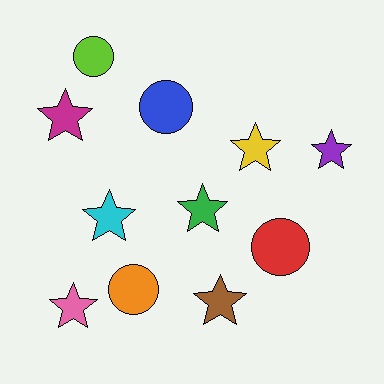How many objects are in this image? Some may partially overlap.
There are 11 objects.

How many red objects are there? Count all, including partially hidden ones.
There is 1 red object.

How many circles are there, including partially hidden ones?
There are 4 circles.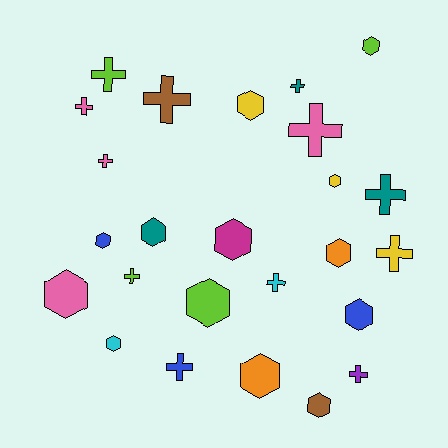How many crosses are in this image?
There are 12 crosses.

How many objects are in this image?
There are 25 objects.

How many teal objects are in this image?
There are 3 teal objects.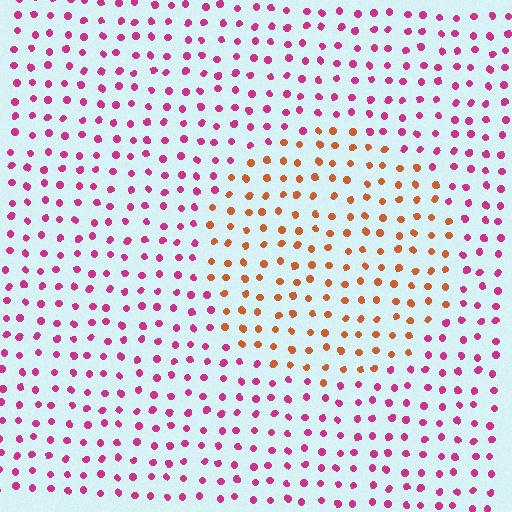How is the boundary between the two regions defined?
The boundary is defined purely by a slight shift in hue (about 53 degrees). Spacing, size, and orientation are identical on both sides.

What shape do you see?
I see a circle.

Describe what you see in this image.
The image is filled with small magenta elements in a uniform arrangement. A circle-shaped region is visible where the elements are tinted to a slightly different hue, forming a subtle color boundary.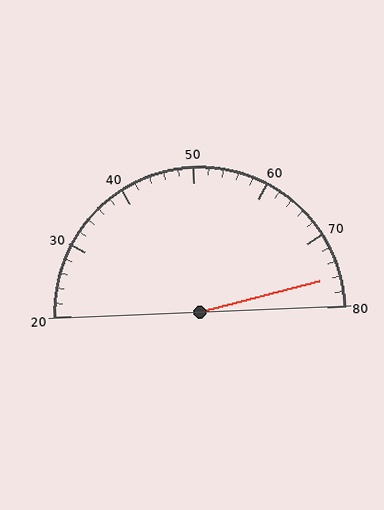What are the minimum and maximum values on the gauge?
The gauge ranges from 20 to 80.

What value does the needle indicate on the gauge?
The needle indicates approximately 76.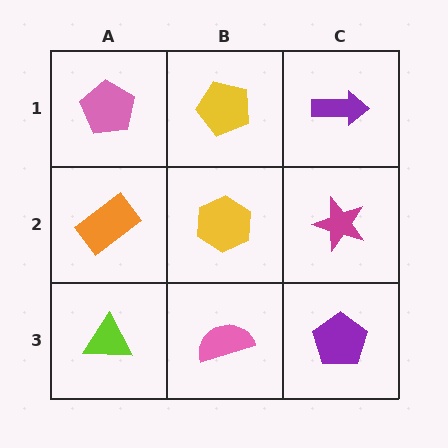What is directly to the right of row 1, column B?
A purple arrow.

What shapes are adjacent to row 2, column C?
A purple arrow (row 1, column C), a purple pentagon (row 3, column C), a yellow hexagon (row 2, column B).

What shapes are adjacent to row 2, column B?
A yellow pentagon (row 1, column B), a pink semicircle (row 3, column B), an orange rectangle (row 2, column A), a magenta star (row 2, column C).